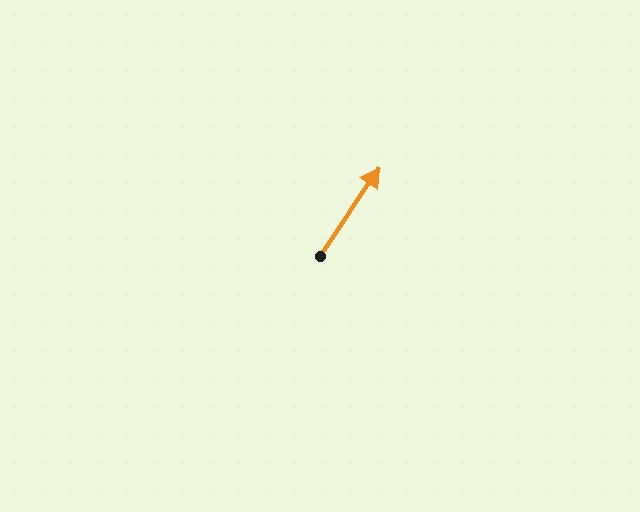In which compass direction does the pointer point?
Northeast.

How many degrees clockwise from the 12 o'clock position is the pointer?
Approximately 34 degrees.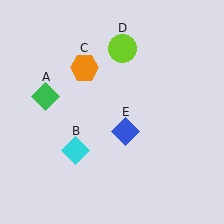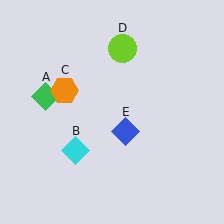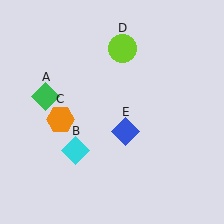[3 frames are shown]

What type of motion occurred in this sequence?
The orange hexagon (object C) rotated counterclockwise around the center of the scene.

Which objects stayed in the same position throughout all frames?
Green diamond (object A) and cyan diamond (object B) and lime circle (object D) and blue diamond (object E) remained stationary.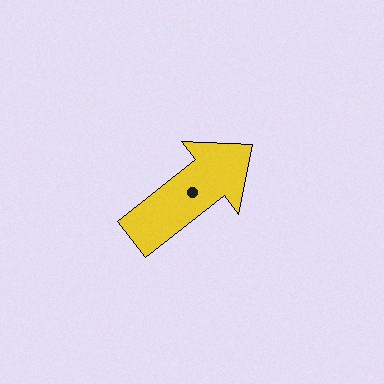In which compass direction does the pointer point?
Northeast.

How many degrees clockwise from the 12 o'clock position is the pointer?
Approximately 52 degrees.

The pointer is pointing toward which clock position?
Roughly 2 o'clock.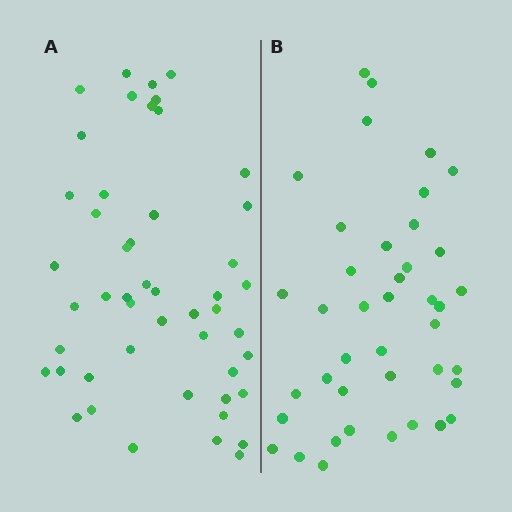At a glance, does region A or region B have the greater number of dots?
Region A (the left region) has more dots.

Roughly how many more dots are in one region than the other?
Region A has roughly 8 or so more dots than region B.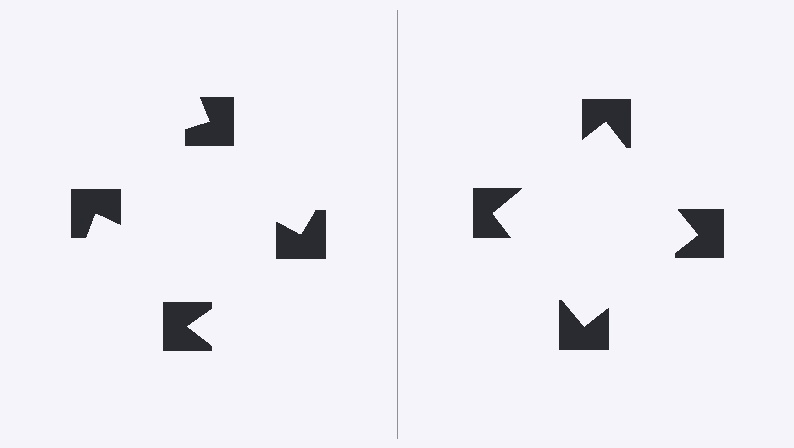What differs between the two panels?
The notched squares are positioned identically on both sides; only the wedge orientations differ. On the right they align to a square; on the left they are misaligned.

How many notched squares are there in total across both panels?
8 — 4 on each side.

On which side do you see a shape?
An illusory square appears on the right side. On the left side the wedge cuts are rotated, so no coherent shape forms.